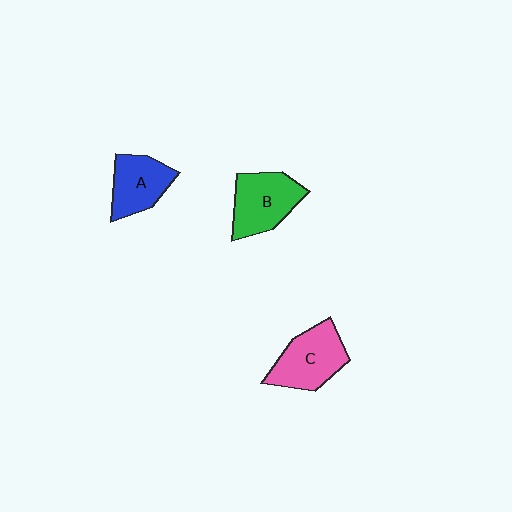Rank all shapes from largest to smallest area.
From largest to smallest: C (pink), B (green), A (blue).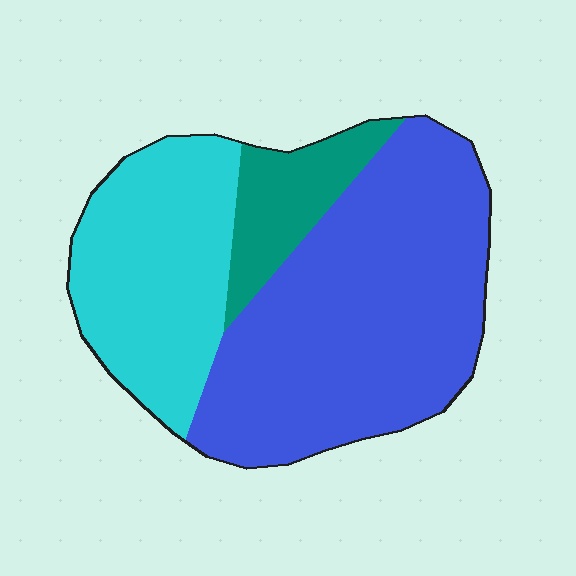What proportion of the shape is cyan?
Cyan takes up about one third (1/3) of the shape.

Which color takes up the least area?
Teal, at roughly 10%.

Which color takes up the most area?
Blue, at roughly 55%.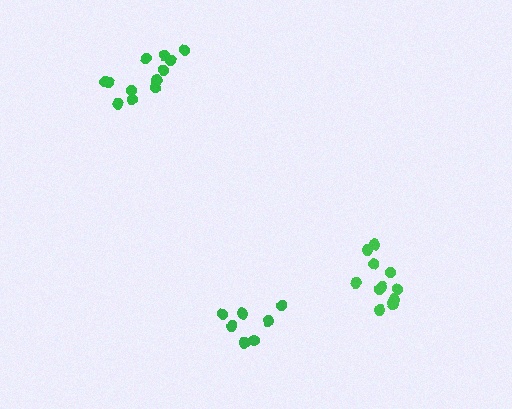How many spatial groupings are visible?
There are 3 spatial groupings.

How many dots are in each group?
Group 1: 8 dots, Group 2: 12 dots, Group 3: 12 dots (32 total).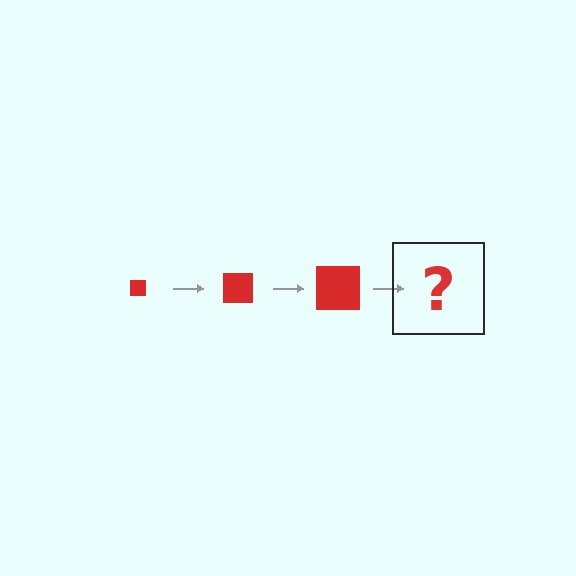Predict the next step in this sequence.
The next step is a red square, larger than the previous one.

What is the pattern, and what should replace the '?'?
The pattern is that the square gets progressively larger each step. The '?' should be a red square, larger than the previous one.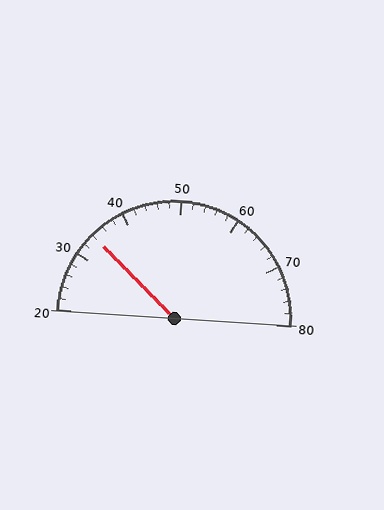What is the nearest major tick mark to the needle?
The nearest major tick mark is 30.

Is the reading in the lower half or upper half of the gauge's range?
The reading is in the lower half of the range (20 to 80).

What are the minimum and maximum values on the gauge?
The gauge ranges from 20 to 80.